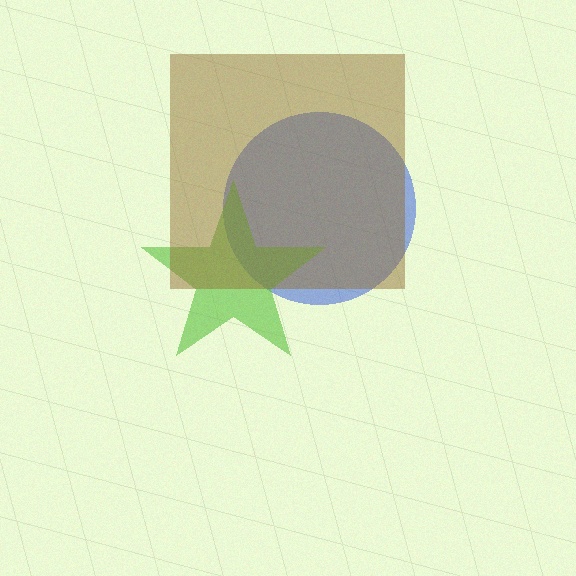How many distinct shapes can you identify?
There are 3 distinct shapes: a blue circle, a lime star, a brown square.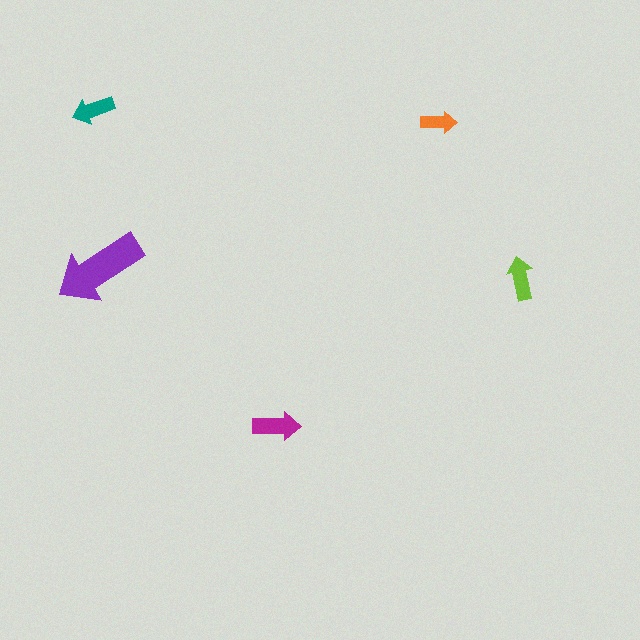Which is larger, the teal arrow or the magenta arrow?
The magenta one.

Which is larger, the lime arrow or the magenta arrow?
The magenta one.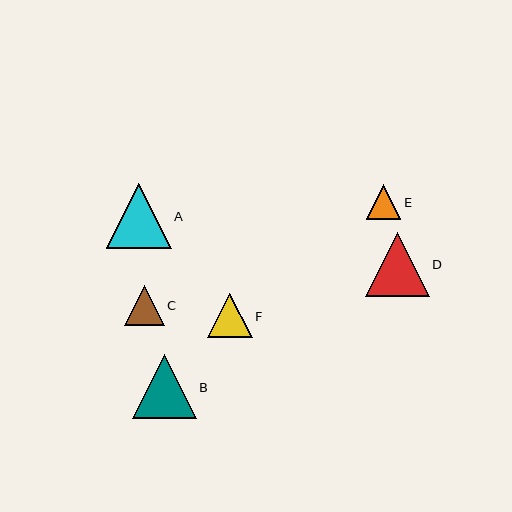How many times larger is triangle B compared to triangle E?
Triangle B is approximately 1.9 times the size of triangle E.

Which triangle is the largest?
Triangle A is the largest with a size of approximately 65 pixels.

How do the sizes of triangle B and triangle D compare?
Triangle B and triangle D are approximately the same size.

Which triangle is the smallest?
Triangle E is the smallest with a size of approximately 34 pixels.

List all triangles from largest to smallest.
From largest to smallest: A, B, D, F, C, E.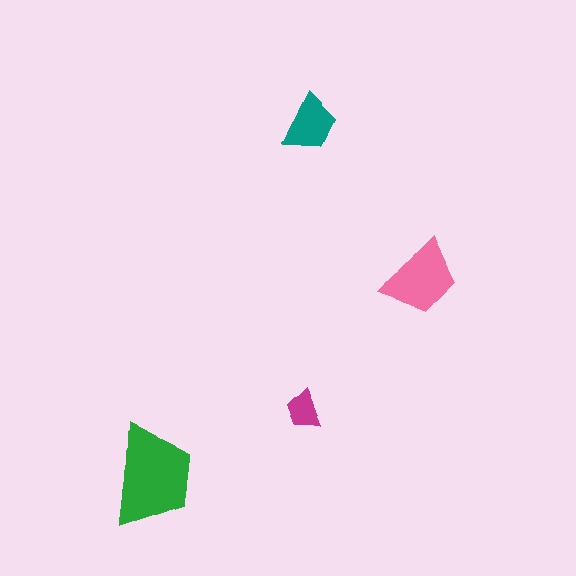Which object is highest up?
The teal trapezoid is topmost.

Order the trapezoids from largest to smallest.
the green one, the pink one, the teal one, the magenta one.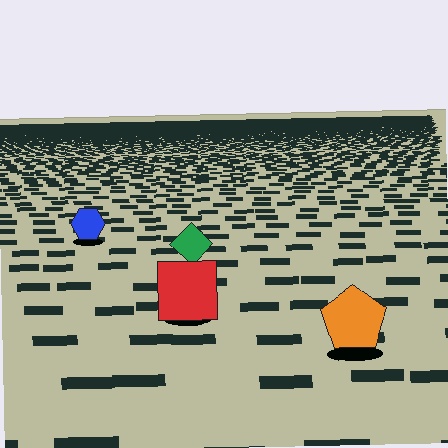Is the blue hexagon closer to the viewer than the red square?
No. The red square is closer — you can tell from the texture gradient: the ground texture is coarser near it.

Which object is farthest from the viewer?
The blue hexagon is farthest from the viewer. It appears smaller and the ground texture around it is denser.